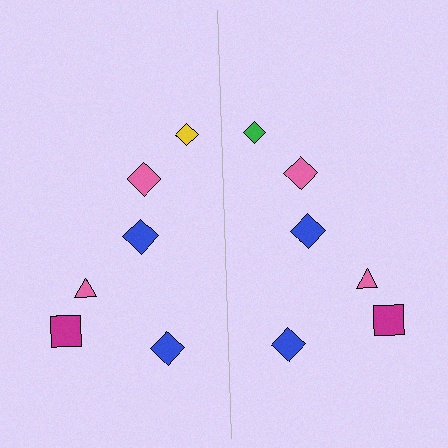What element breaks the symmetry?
The green diamond on the right side breaks the symmetry — its mirror counterpart is yellow.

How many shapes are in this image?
There are 12 shapes in this image.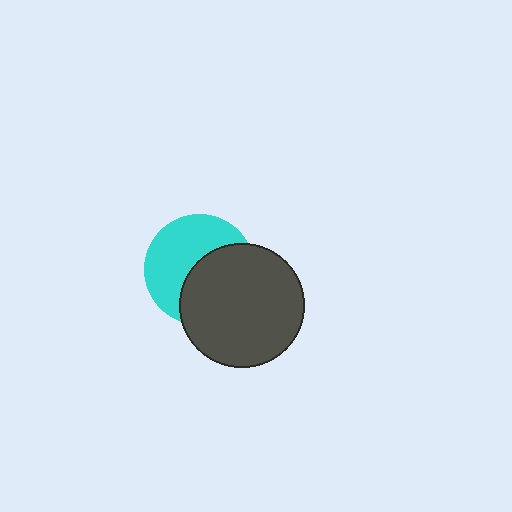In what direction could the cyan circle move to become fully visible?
The cyan circle could move toward the upper-left. That would shift it out from behind the dark gray circle entirely.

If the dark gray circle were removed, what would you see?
You would see the complete cyan circle.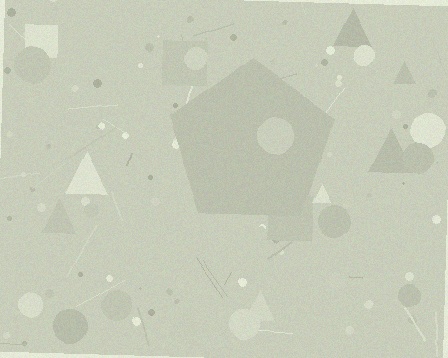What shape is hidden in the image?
A pentagon is hidden in the image.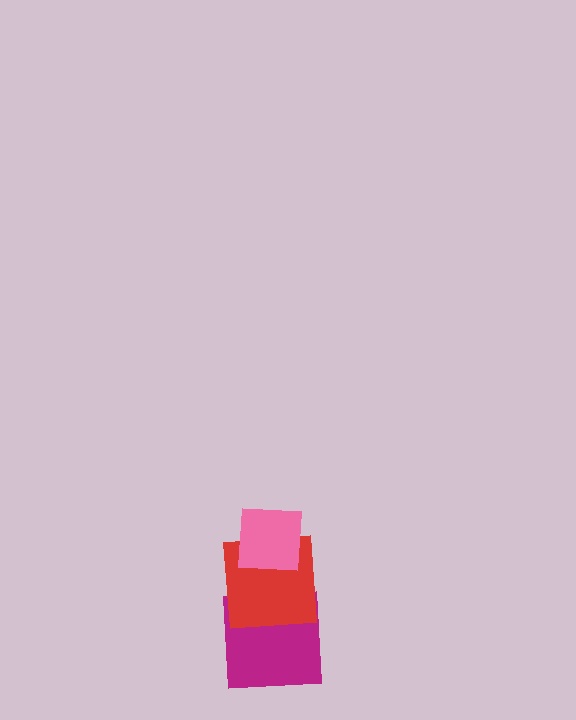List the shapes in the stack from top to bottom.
From top to bottom: the pink square, the red square, the magenta square.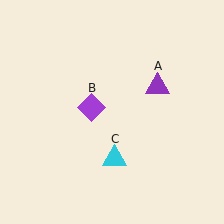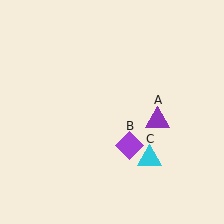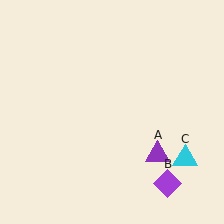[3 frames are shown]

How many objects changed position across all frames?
3 objects changed position: purple triangle (object A), purple diamond (object B), cyan triangle (object C).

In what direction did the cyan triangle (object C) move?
The cyan triangle (object C) moved right.